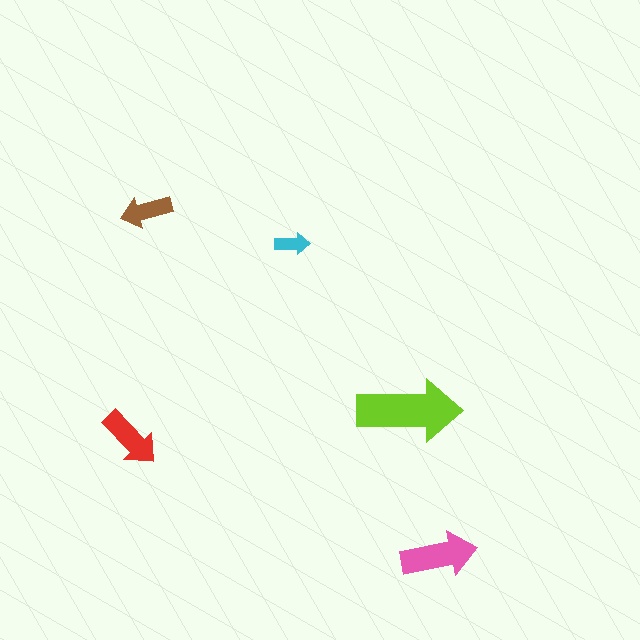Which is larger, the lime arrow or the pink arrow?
The lime one.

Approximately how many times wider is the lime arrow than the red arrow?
About 1.5 times wider.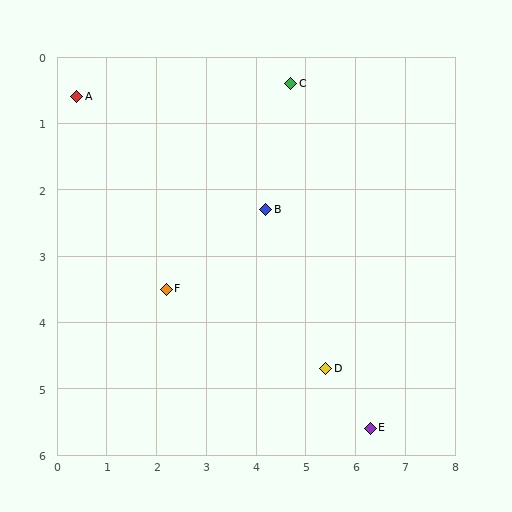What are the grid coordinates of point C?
Point C is at approximately (4.7, 0.4).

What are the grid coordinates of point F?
Point F is at approximately (2.2, 3.5).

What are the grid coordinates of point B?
Point B is at approximately (4.2, 2.3).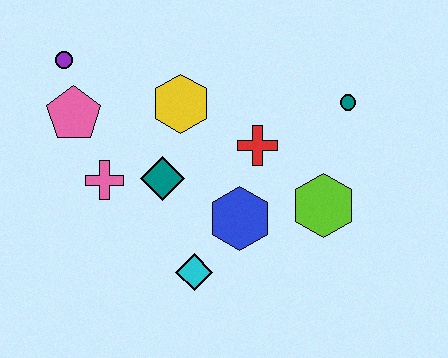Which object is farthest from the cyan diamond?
The purple circle is farthest from the cyan diamond.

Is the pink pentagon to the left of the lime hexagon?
Yes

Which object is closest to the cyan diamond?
The blue hexagon is closest to the cyan diamond.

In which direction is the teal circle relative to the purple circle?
The teal circle is to the right of the purple circle.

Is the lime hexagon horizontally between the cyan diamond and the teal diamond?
No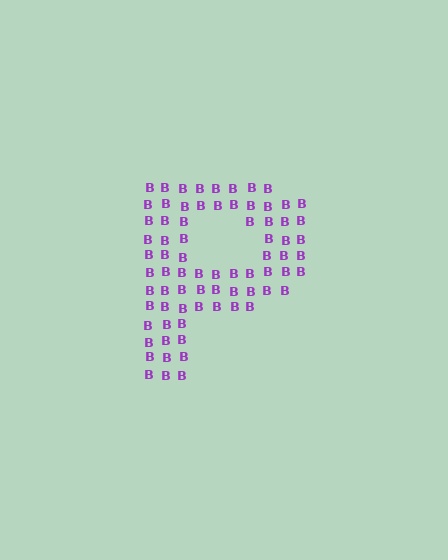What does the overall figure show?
The overall figure shows the letter P.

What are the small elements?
The small elements are letter B's.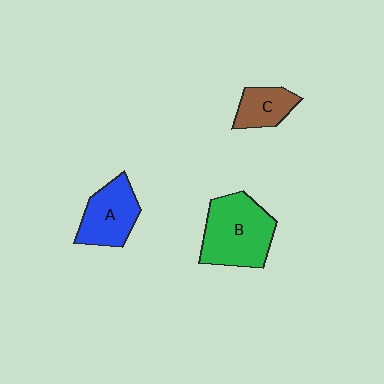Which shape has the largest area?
Shape B (green).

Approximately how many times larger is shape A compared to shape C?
Approximately 1.5 times.